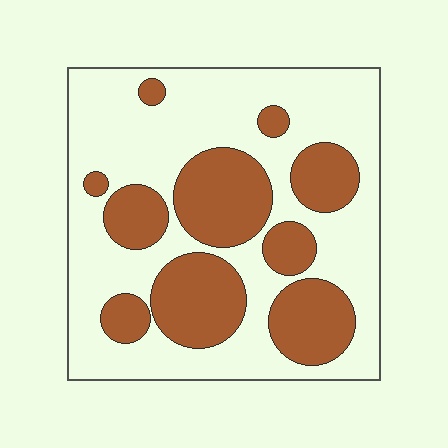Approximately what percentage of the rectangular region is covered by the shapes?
Approximately 35%.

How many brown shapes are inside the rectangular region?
10.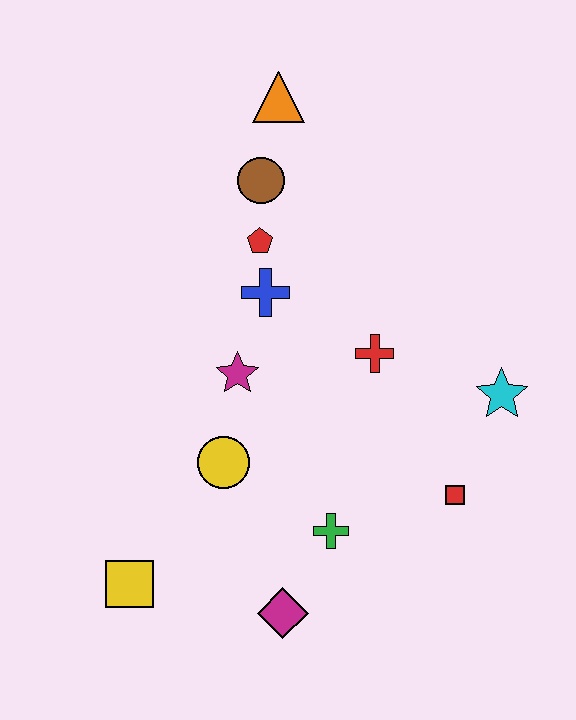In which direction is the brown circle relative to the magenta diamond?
The brown circle is above the magenta diamond.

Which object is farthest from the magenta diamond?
The orange triangle is farthest from the magenta diamond.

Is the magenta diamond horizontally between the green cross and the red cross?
No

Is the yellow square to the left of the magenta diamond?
Yes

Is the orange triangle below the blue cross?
No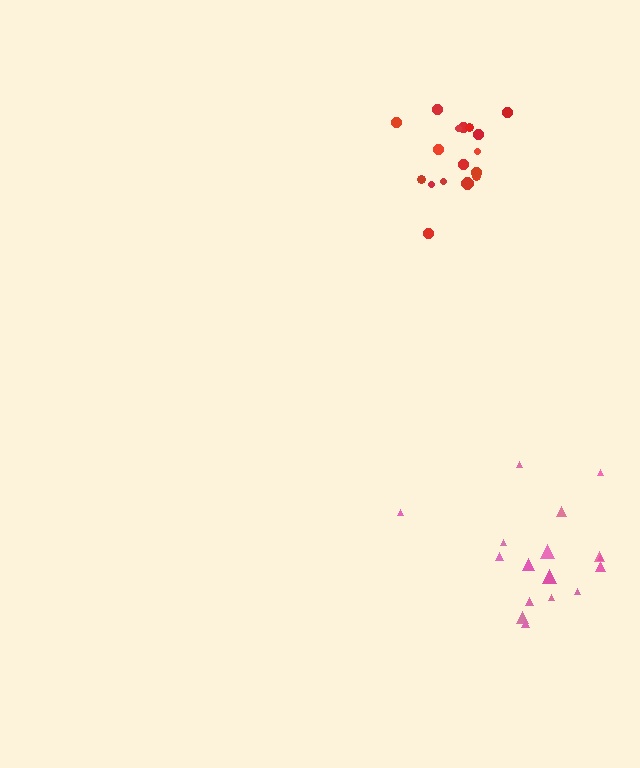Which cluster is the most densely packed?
Red.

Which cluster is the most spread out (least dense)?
Pink.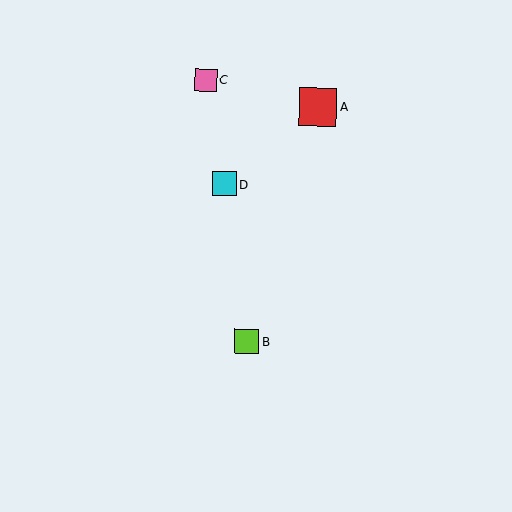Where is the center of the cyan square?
The center of the cyan square is at (224, 184).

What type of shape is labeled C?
Shape C is a pink square.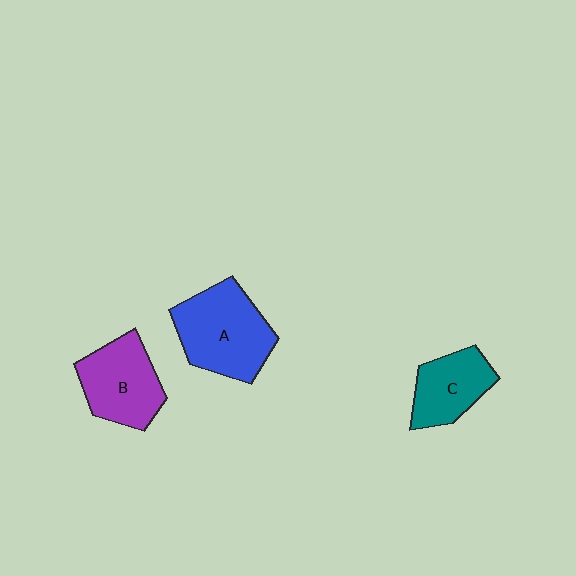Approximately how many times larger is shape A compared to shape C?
Approximately 1.5 times.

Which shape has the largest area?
Shape A (blue).